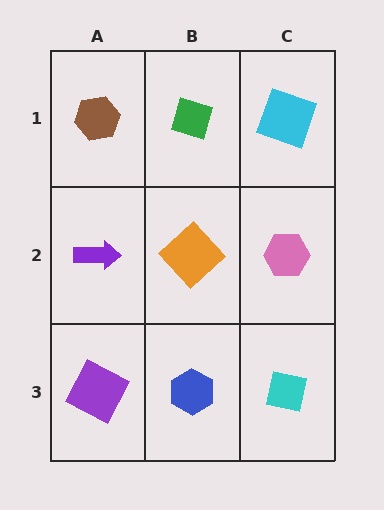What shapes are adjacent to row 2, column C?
A cyan square (row 1, column C), a cyan square (row 3, column C), an orange diamond (row 2, column B).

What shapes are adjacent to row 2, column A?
A brown hexagon (row 1, column A), a purple square (row 3, column A), an orange diamond (row 2, column B).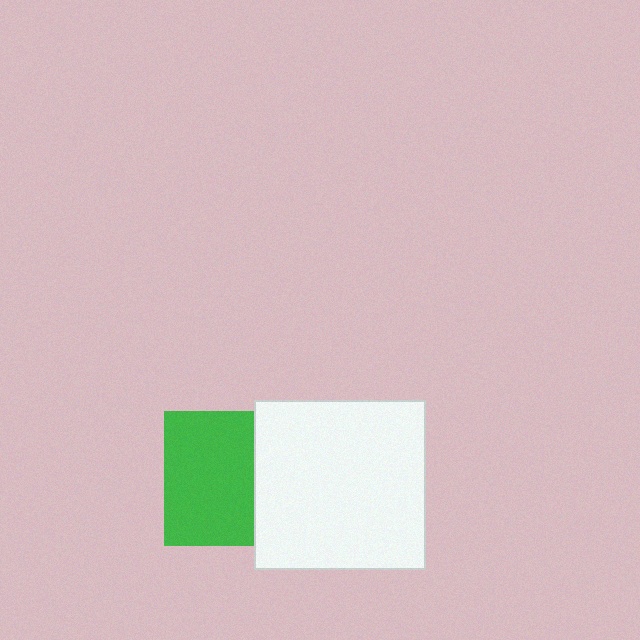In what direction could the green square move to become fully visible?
The green square could move left. That would shift it out from behind the white rectangle entirely.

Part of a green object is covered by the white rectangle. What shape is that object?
It is a square.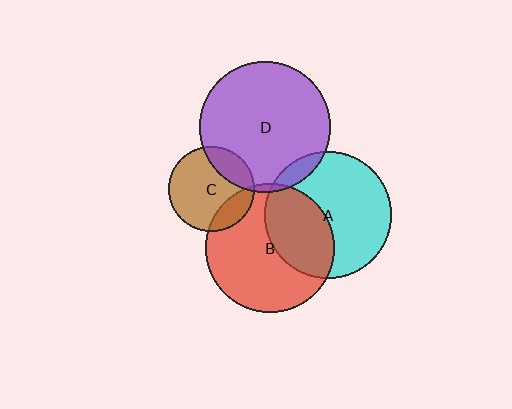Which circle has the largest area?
Circle D (purple).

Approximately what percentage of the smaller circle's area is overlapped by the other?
Approximately 20%.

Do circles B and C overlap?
Yes.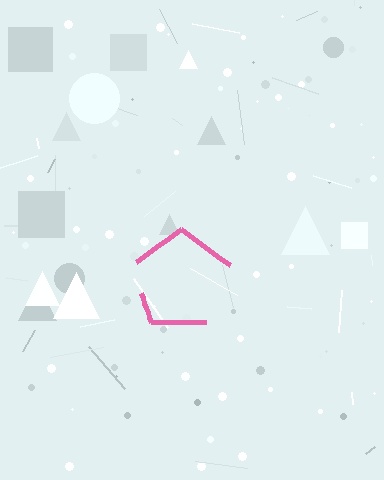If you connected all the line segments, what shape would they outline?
They would outline a pentagon.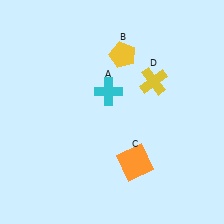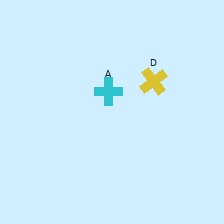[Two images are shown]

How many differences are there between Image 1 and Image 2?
There are 2 differences between the two images.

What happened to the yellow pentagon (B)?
The yellow pentagon (B) was removed in Image 2. It was in the top-right area of Image 1.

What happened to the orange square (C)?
The orange square (C) was removed in Image 2. It was in the bottom-right area of Image 1.